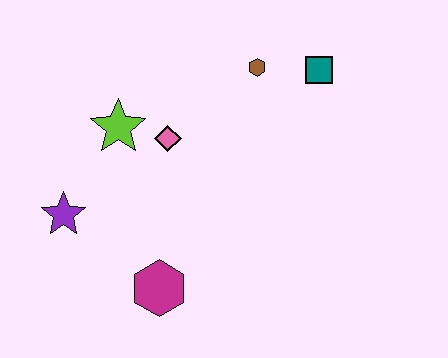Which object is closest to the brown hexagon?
The teal square is closest to the brown hexagon.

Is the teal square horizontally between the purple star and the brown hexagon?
No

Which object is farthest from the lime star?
The teal square is farthest from the lime star.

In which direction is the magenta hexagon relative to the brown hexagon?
The magenta hexagon is below the brown hexagon.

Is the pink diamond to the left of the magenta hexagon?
No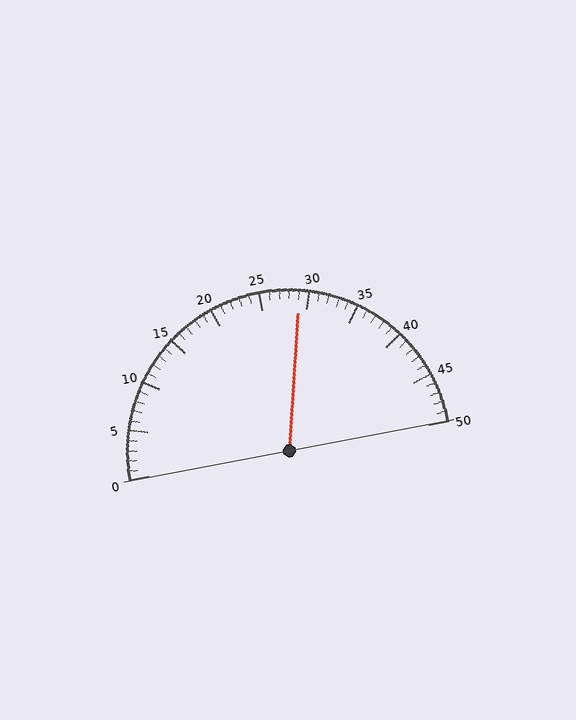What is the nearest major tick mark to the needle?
The nearest major tick mark is 30.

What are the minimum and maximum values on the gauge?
The gauge ranges from 0 to 50.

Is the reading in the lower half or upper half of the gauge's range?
The reading is in the upper half of the range (0 to 50).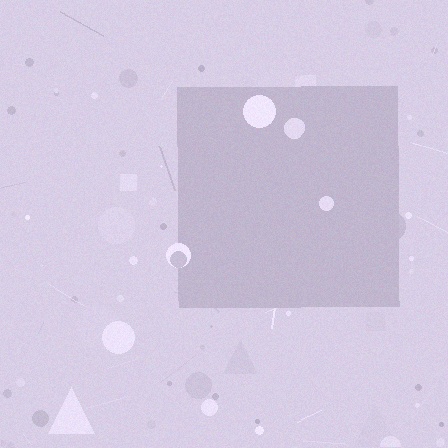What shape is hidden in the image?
A square is hidden in the image.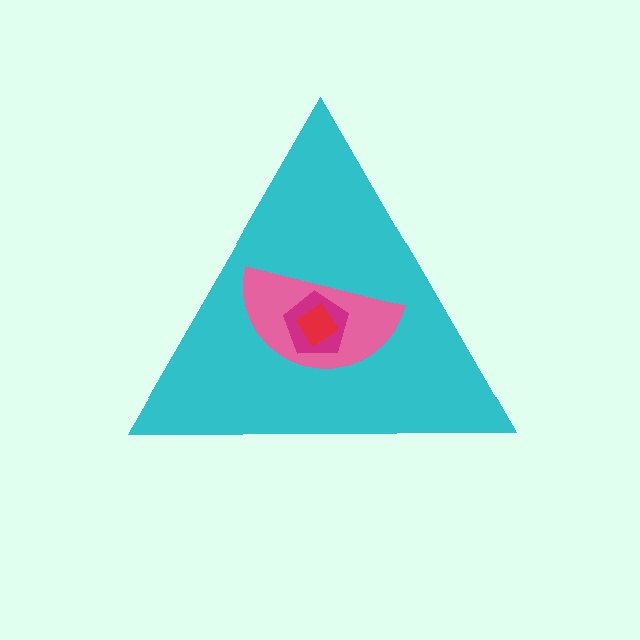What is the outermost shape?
The cyan triangle.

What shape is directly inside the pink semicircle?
The magenta pentagon.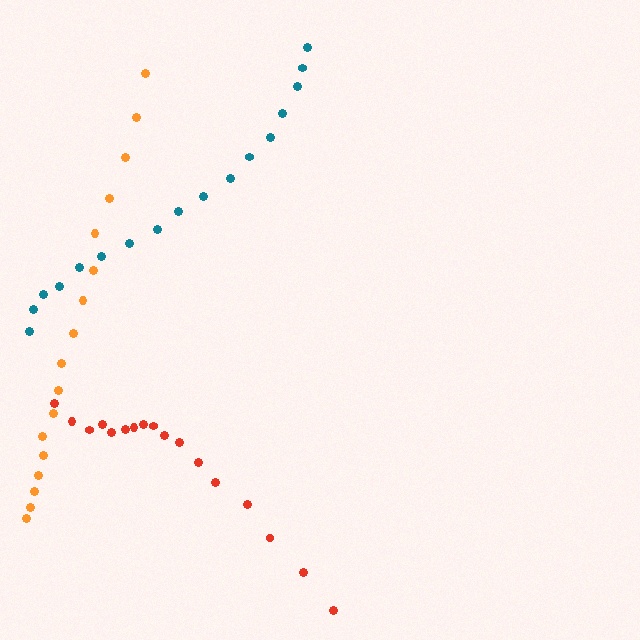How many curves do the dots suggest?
There are 3 distinct paths.